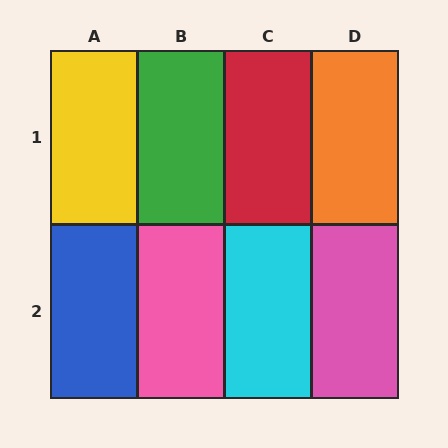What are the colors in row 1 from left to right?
Yellow, green, red, orange.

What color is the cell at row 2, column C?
Cyan.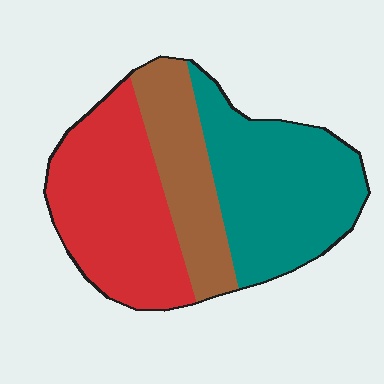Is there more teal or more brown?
Teal.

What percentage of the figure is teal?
Teal takes up about two fifths (2/5) of the figure.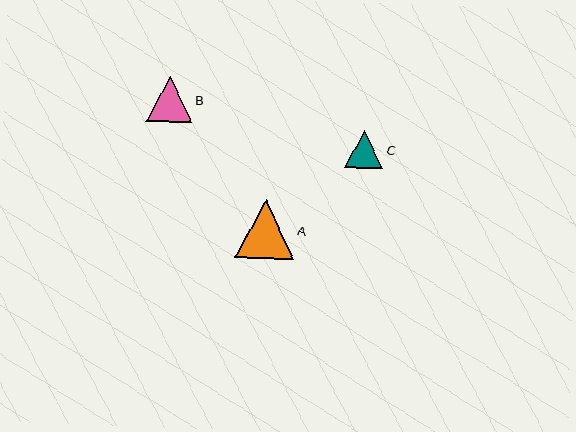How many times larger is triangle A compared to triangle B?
Triangle A is approximately 1.3 times the size of triangle B.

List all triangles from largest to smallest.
From largest to smallest: A, B, C.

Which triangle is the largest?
Triangle A is the largest with a size of approximately 59 pixels.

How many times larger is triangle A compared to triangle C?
Triangle A is approximately 1.6 times the size of triangle C.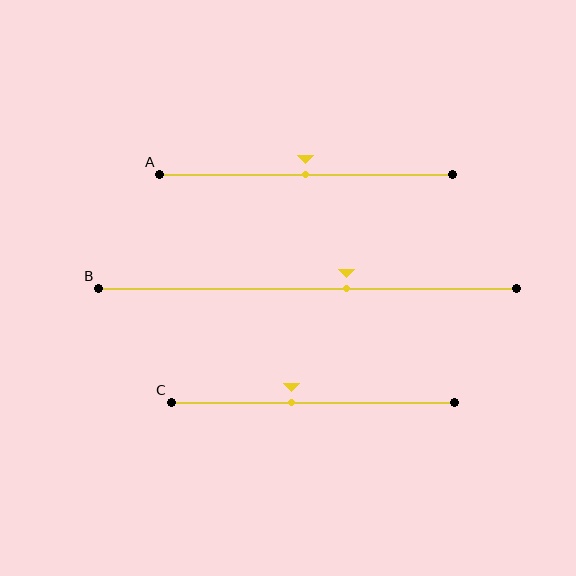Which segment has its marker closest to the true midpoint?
Segment A has its marker closest to the true midpoint.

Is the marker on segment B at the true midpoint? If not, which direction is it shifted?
No, the marker on segment B is shifted to the right by about 9% of the segment length.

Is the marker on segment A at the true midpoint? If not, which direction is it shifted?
Yes, the marker on segment A is at the true midpoint.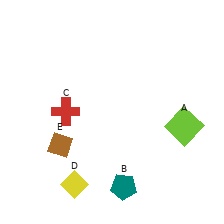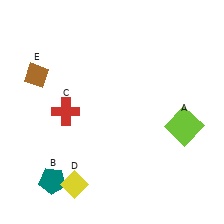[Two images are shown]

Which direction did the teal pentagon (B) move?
The teal pentagon (B) moved left.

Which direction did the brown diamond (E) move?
The brown diamond (E) moved up.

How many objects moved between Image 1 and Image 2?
2 objects moved between the two images.